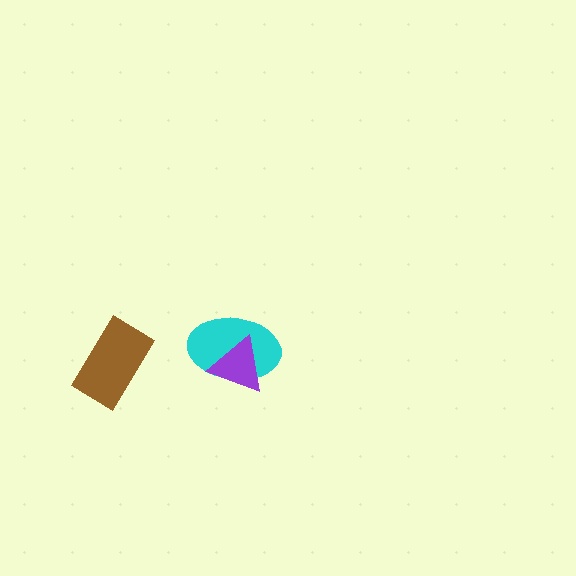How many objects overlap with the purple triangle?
1 object overlaps with the purple triangle.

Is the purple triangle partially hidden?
No, no other shape covers it.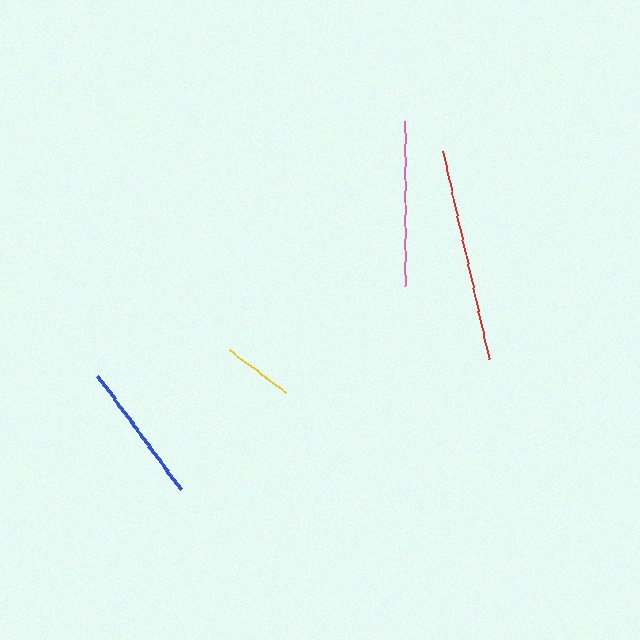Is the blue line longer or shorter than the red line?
The red line is longer than the blue line.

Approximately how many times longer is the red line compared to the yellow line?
The red line is approximately 3.0 times the length of the yellow line.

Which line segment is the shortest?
The yellow line is the shortest at approximately 71 pixels.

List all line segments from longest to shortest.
From longest to shortest: red, pink, blue, yellow.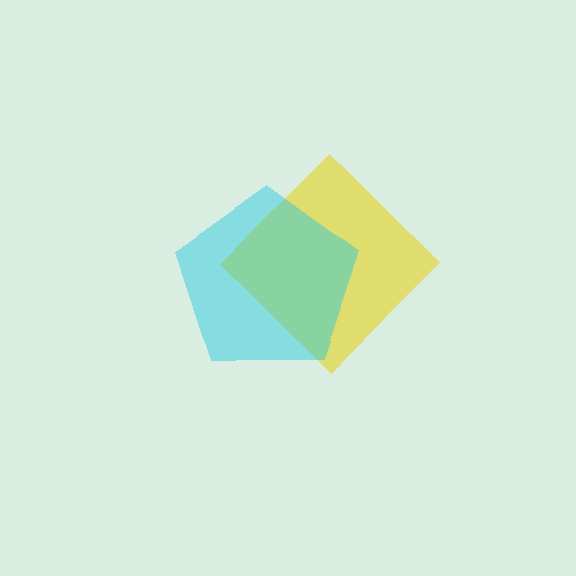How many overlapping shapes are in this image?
There are 2 overlapping shapes in the image.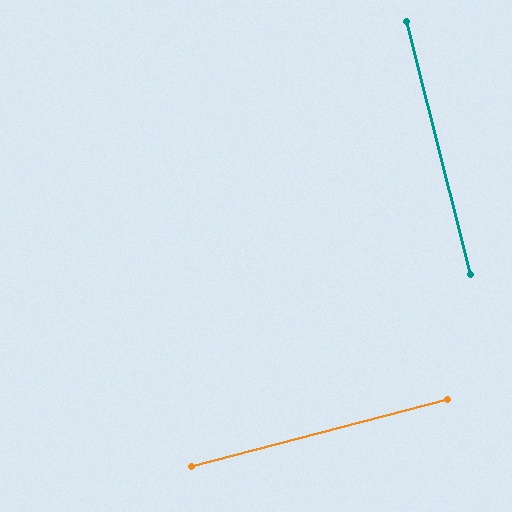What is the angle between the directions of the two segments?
Approximately 90 degrees.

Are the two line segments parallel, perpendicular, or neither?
Perpendicular — they meet at approximately 90°.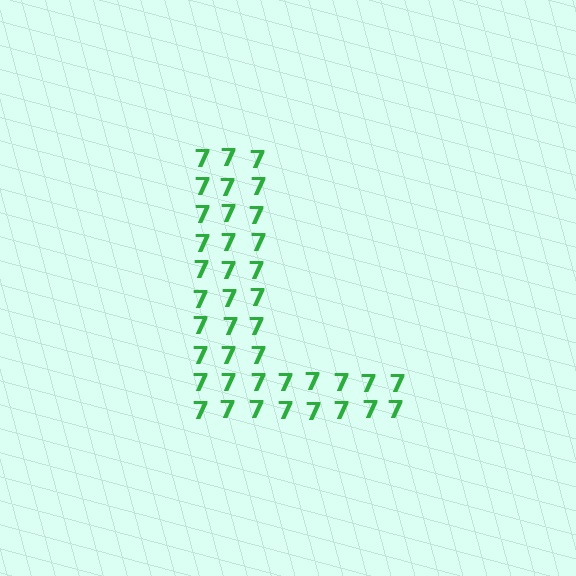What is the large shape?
The large shape is the letter L.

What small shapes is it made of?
It is made of small digit 7's.